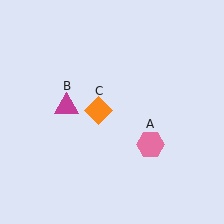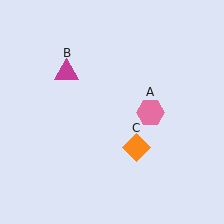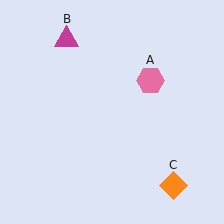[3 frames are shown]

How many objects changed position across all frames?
3 objects changed position: pink hexagon (object A), magenta triangle (object B), orange diamond (object C).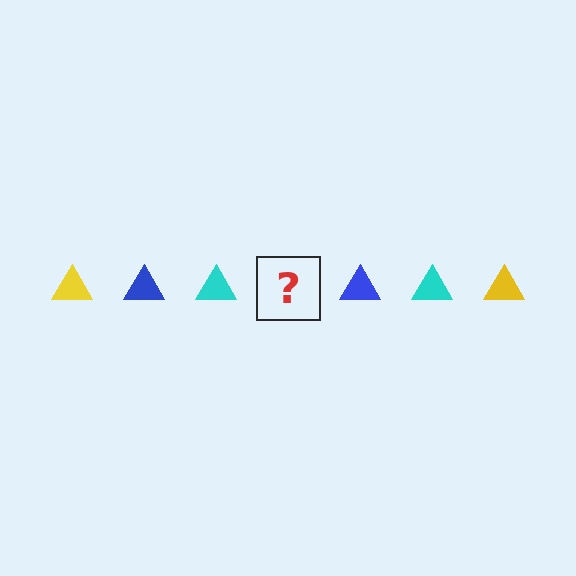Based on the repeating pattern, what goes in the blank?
The blank should be a yellow triangle.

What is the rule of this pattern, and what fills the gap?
The rule is that the pattern cycles through yellow, blue, cyan triangles. The gap should be filled with a yellow triangle.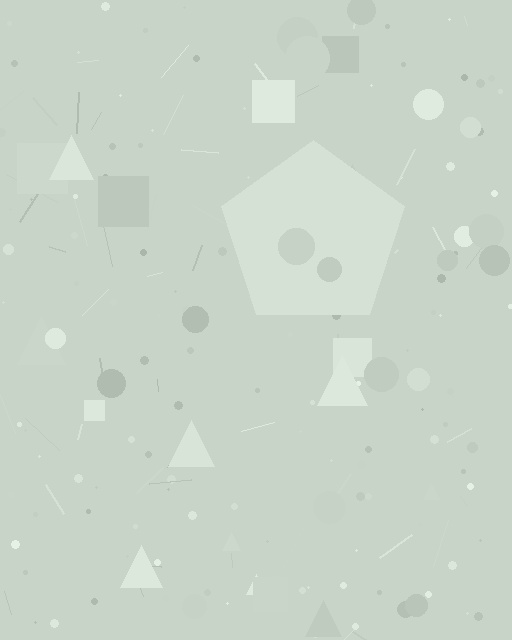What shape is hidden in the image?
A pentagon is hidden in the image.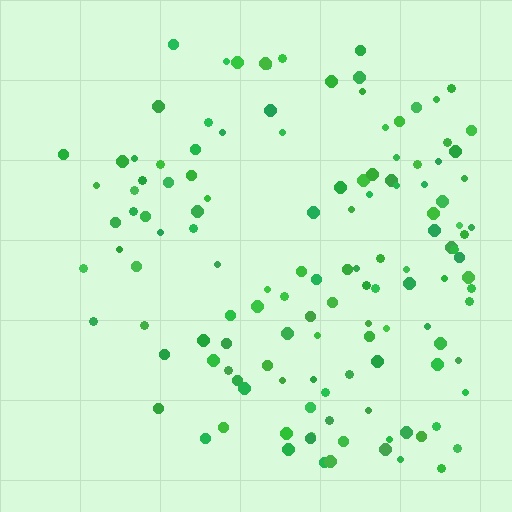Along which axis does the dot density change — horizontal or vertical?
Horizontal.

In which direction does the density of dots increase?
From left to right, with the right side densest.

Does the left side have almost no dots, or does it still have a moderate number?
Still a moderate number, just noticeably fewer than the right.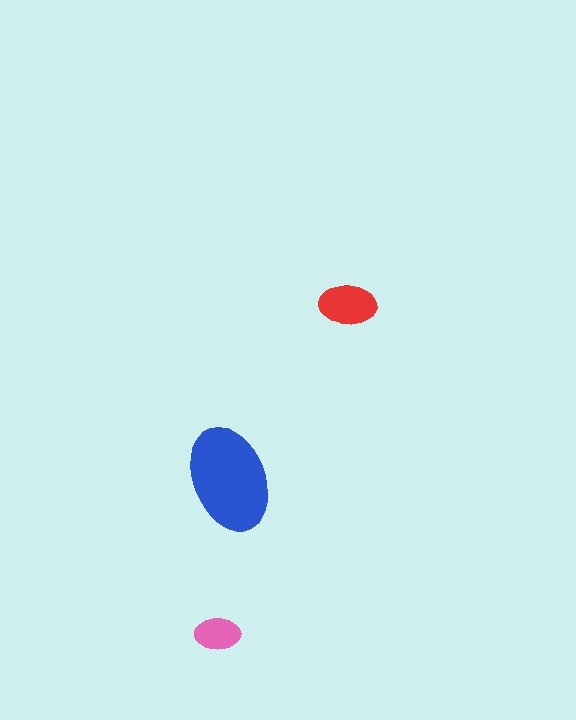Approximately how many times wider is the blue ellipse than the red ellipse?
About 2 times wider.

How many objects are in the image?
There are 3 objects in the image.